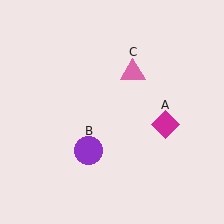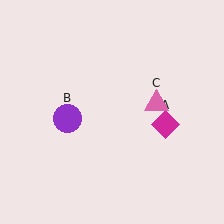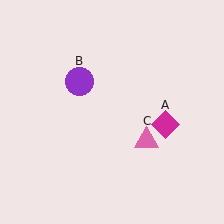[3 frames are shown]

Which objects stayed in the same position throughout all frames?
Magenta diamond (object A) remained stationary.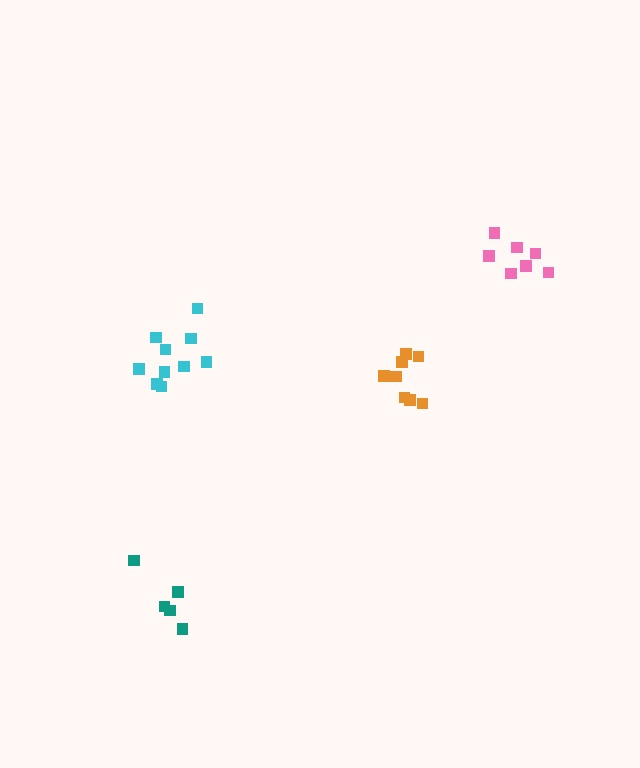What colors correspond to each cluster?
The clusters are colored: orange, pink, teal, cyan.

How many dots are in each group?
Group 1: 8 dots, Group 2: 7 dots, Group 3: 5 dots, Group 4: 10 dots (30 total).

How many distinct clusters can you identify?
There are 4 distinct clusters.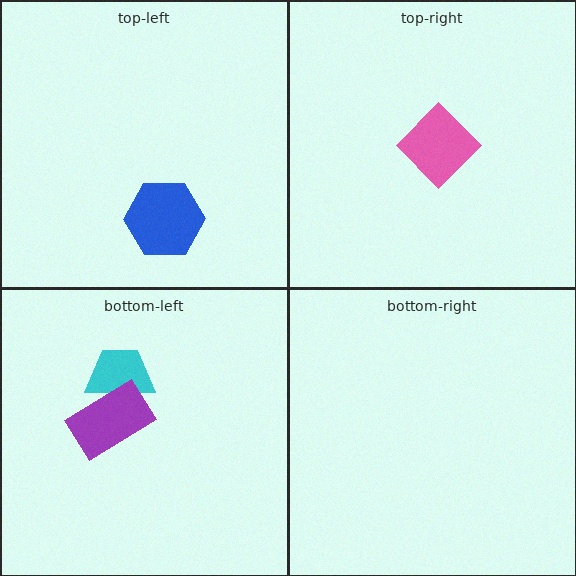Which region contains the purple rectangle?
The bottom-left region.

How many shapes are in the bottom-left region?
2.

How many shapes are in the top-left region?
1.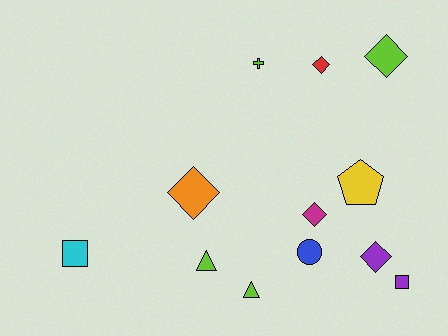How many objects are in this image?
There are 12 objects.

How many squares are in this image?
There are 2 squares.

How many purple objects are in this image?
There are 2 purple objects.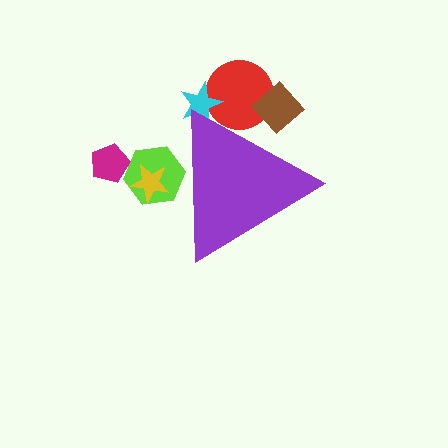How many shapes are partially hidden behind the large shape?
5 shapes are partially hidden.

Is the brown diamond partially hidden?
Yes, the brown diamond is partially hidden behind the purple triangle.